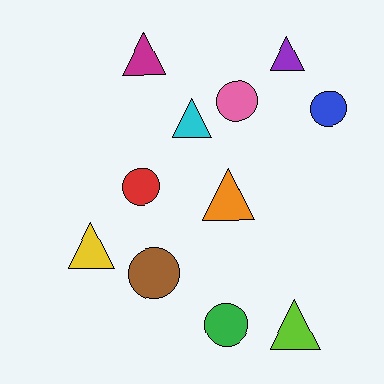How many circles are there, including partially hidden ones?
There are 5 circles.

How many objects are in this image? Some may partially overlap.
There are 11 objects.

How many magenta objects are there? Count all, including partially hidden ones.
There is 1 magenta object.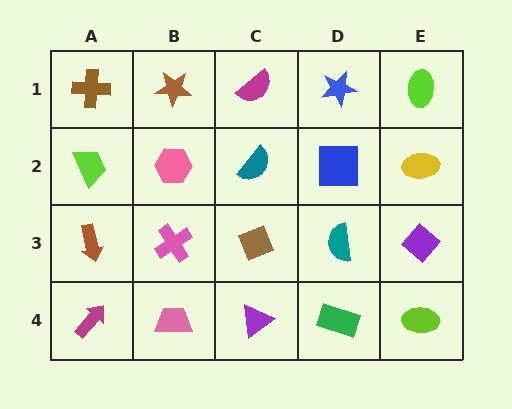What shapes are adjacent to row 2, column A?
A brown cross (row 1, column A), a brown arrow (row 3, column A), a pink hexagon (row 2, column B).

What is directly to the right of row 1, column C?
A blue star.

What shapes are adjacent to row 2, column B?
A brown star (row 1, column B), a pink cross (row 3, column B), a lime trapezoid (row 2, column A), a teal semicircle (row 2, column C).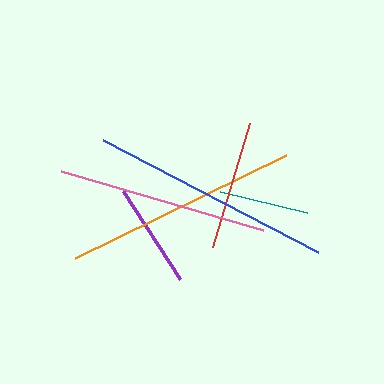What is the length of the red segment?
The red segment is approximately 129 pixels long.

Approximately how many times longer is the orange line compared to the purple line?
The orange line is approximately 2.2 times the length of the purple line.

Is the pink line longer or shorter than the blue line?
The blue line is longer than the pink line.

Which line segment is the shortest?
The teal line is the shortest at approximately 90 pixels.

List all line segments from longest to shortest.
From longest to shortest: blue, orange, pink, red, purple, teal.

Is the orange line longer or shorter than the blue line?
The blue line is longer than the orange line.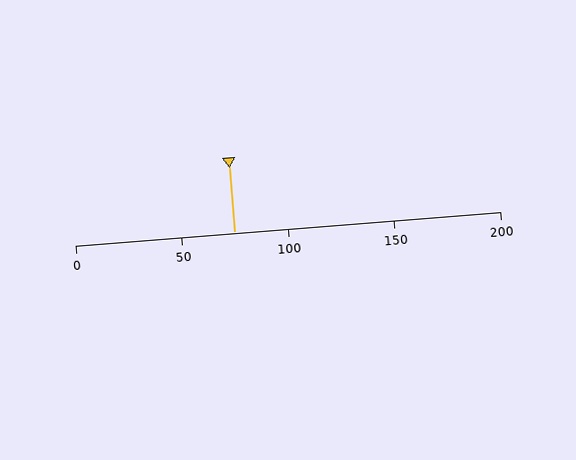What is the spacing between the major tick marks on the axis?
The major ticks are spaced 50 apart.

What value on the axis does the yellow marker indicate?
The marker indicates approximately 75.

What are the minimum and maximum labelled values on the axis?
The axis runs from 0 to 200.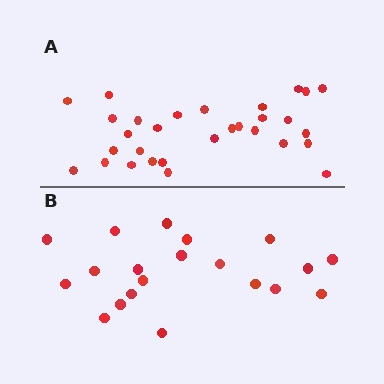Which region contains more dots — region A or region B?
Region A (the top region) has more dots.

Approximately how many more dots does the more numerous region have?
Region A has roughly 10 or so more dots than region B.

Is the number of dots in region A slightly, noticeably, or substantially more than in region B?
Region A has substantially more. The ratio is roughly 1.5 to 1.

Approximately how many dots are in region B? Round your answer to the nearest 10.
About 20 dots.